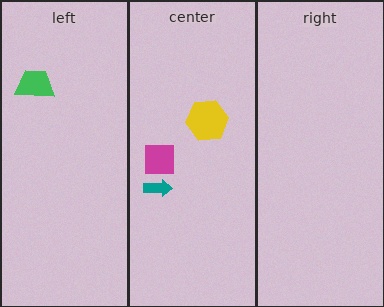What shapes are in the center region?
The yellow hexagon, the teal arrow, the magenta square.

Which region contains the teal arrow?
The center region.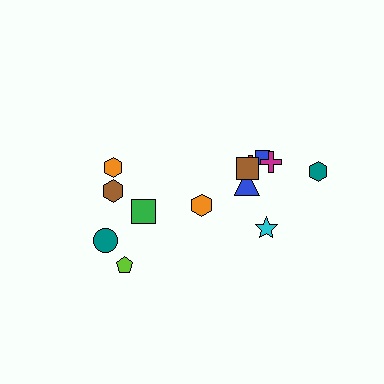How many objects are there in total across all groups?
There are 13 objects.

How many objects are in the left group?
There are 5 objects.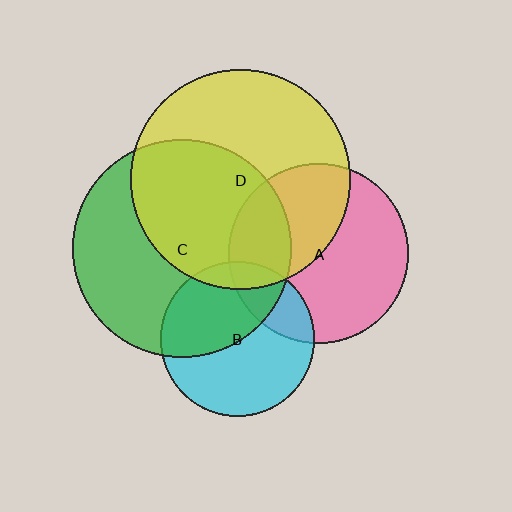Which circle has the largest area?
Circle D (yellow).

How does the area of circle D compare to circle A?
Approximately 1.5 times.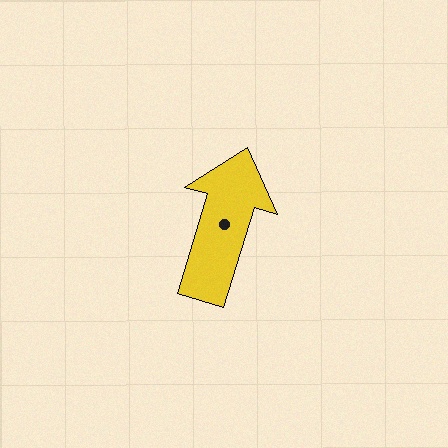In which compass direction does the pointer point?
North.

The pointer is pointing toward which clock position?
Roughly 1 o'clock.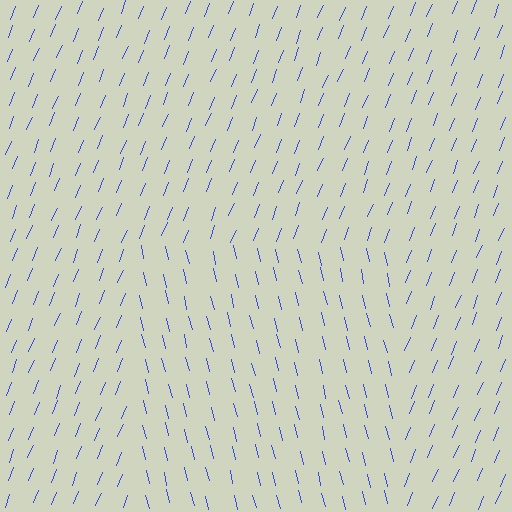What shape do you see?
I see a rectangle.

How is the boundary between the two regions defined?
The boundary is defined purely by a change in line orientation (approximately 35 degrees difference). All lines are the same color and thickness.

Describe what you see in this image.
The image is filled with small blue line segments. A rectangle region in the image has lines oriented differently from the surrounding lines, creating a visible texture boundary.